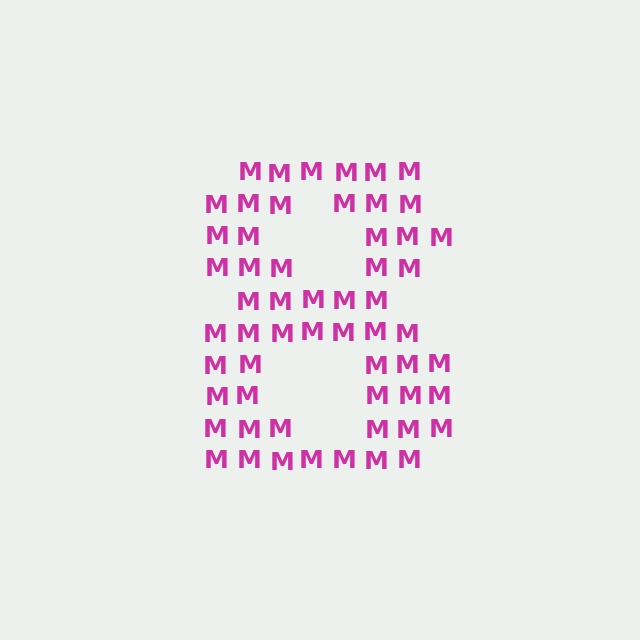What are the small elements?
The small elements are letter M's.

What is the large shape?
The large shape is the digit 8.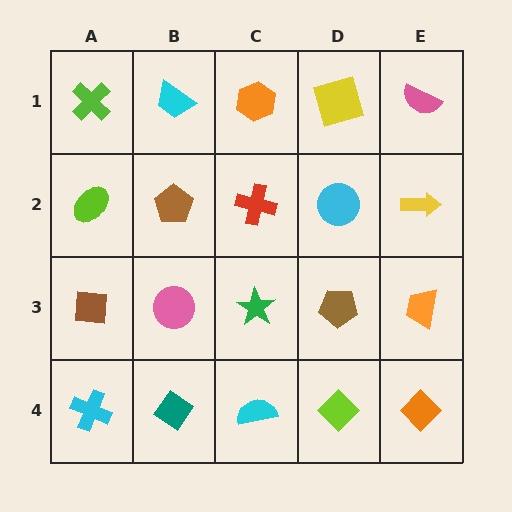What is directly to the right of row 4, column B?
A cyan semicircle.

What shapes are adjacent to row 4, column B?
A pink circle (row 3, column B), a cyan cross (row 4, column A), a cyan semicircle (row 4, column C).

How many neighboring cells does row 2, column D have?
4.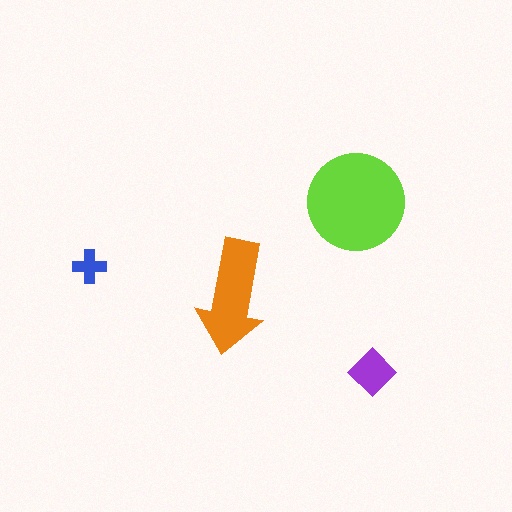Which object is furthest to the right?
The purple diamond is rightmost.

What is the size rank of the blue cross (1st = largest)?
4th.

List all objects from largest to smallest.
The lime circle, the orange arrow, the purple diamond, the blue cross.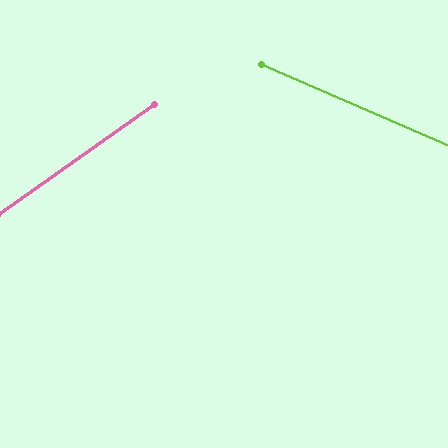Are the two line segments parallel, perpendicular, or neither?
Neither parallel nor perpendicular — they differ by about 58°.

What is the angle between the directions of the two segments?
Approximately 58 degrees.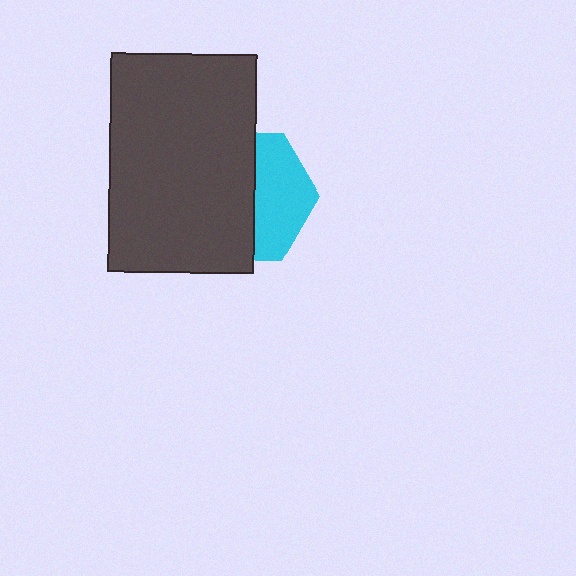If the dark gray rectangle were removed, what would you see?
You would see the complete cyan hexagon.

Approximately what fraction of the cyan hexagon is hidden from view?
Roughly 58% of the cyan hexagon is hidden behind the dark gray rectangle.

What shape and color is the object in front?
The object in front is a dark gray rectangle.